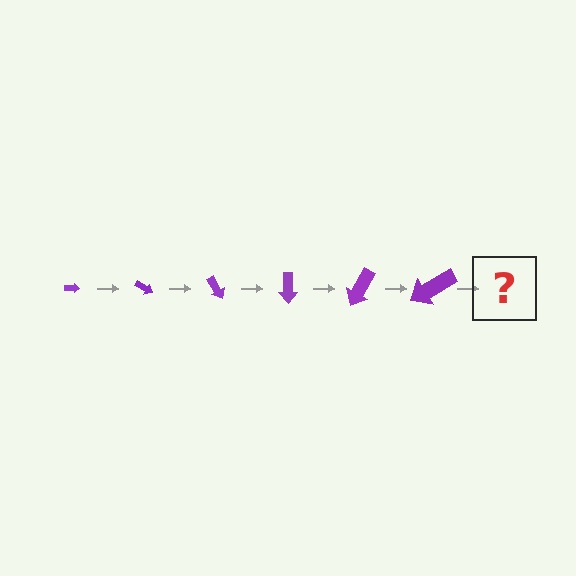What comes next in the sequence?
The next element should be an arrow, larger than the previous one and rotated 180 degrees from the start.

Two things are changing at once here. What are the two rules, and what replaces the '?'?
The two rules are that the arrow grows larger each step and it rotates 30 degrees each step. The '?' should be an arrow, larger than the previous one and rotated 180 degrees from the start.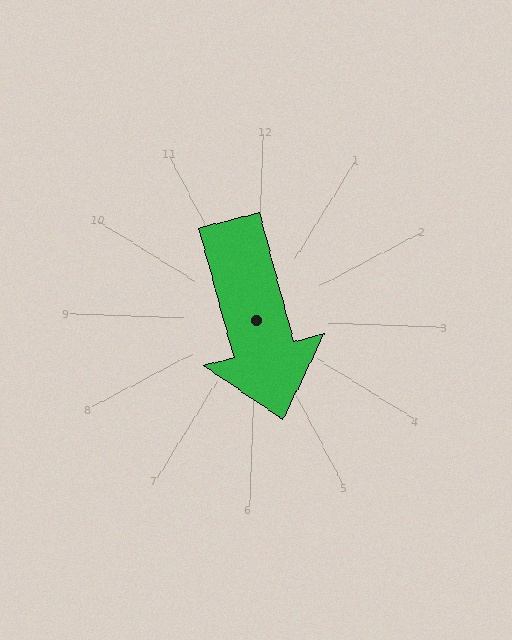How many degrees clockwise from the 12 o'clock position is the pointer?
Approximately 163 degrees.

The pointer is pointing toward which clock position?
Roughly 5 o'clock.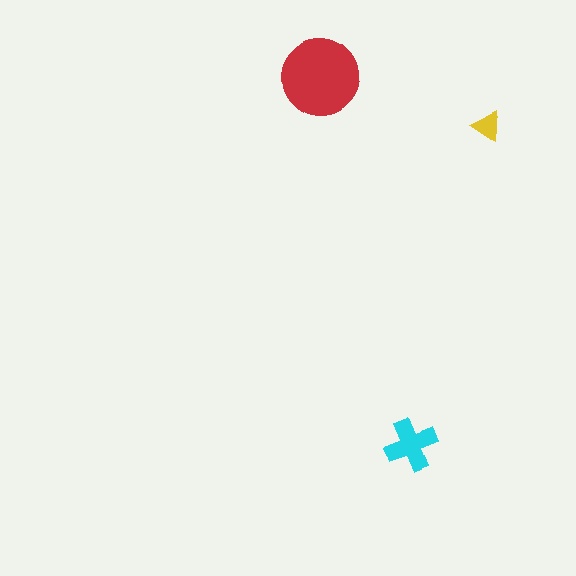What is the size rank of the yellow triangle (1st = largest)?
3rd.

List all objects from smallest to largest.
The yellow triangle, the cyan cross, the red circle.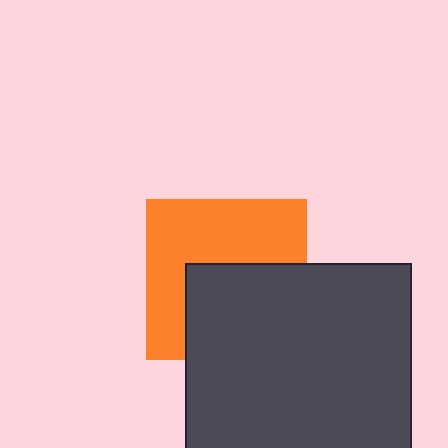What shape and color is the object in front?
The object in front is a dark gray rectangle.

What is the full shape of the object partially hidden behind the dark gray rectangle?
The partially hidden object is an orange square.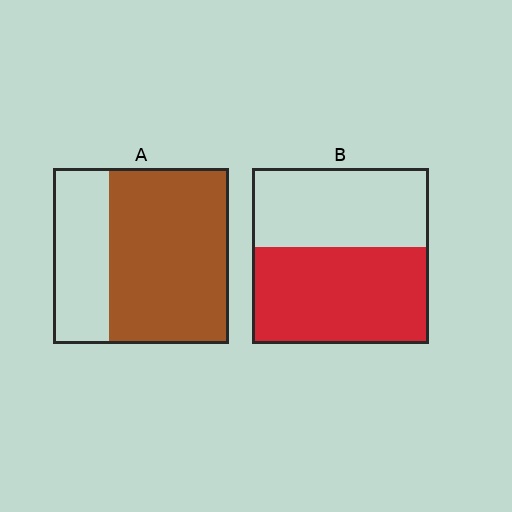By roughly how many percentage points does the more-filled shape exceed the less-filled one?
By roughly 15 percentage points (A over B).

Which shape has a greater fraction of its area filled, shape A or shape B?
Shape A.